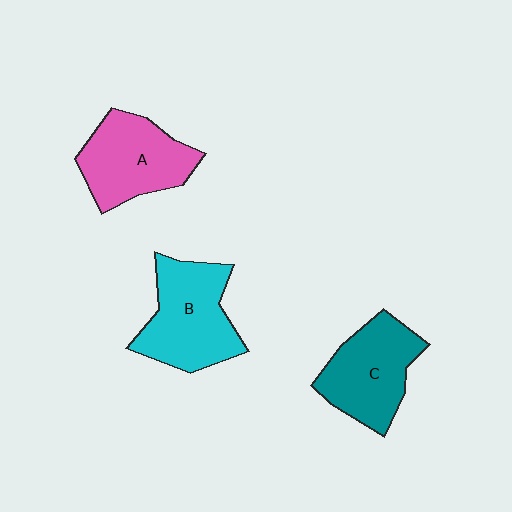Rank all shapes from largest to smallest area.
From largest to smallest: B (cyan), A (pink), C (teal).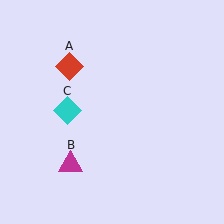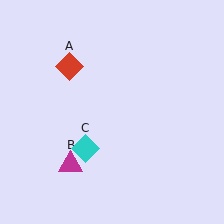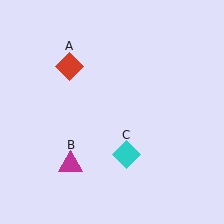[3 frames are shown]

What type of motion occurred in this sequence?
The cyan diamond (object C) rotated counterclockwise around the center of the scene.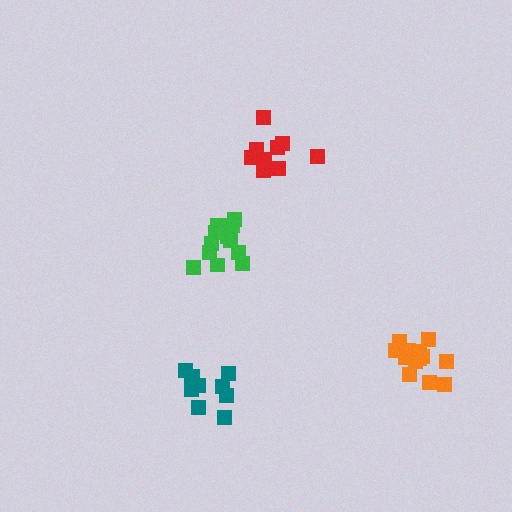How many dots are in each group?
Group 1: 13 dots, Group 2: 9 dots, Group 3: 14 dots, Group 4: 10 dots (46 total).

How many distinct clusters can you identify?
There are 4 distinct clusters.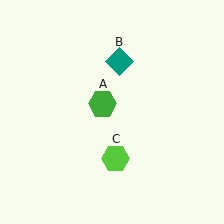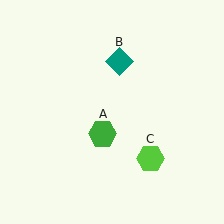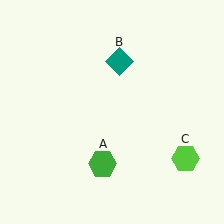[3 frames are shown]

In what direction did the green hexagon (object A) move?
The green hexagon (object A) moved down.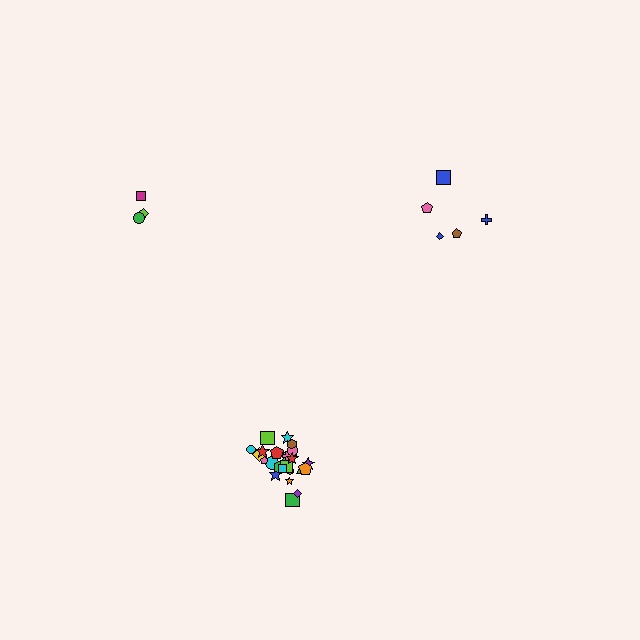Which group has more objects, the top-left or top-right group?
The top-right group.